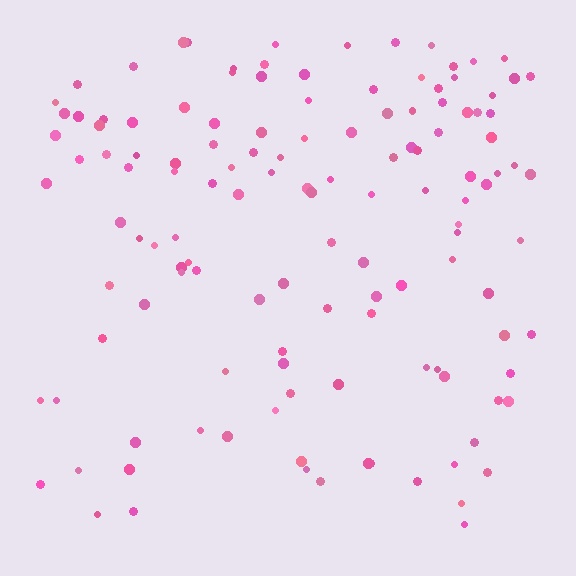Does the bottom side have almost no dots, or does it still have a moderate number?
Still a moderate number, just noticeably fewer than the top.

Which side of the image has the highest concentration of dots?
The top.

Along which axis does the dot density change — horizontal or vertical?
Vertical.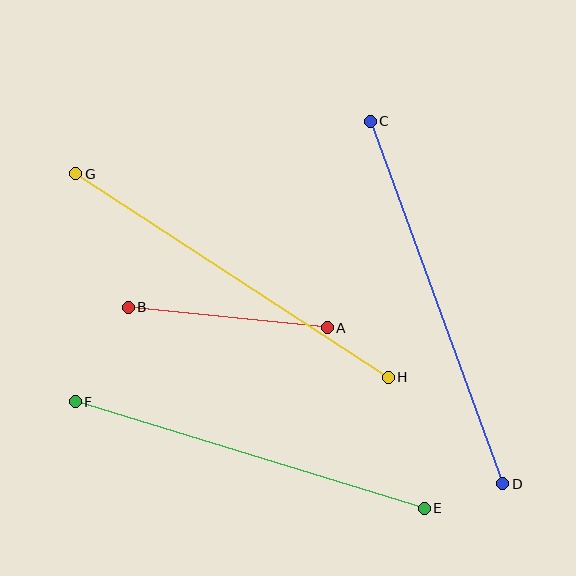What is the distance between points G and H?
The distance is approximately 373 pixels.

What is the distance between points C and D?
The distance is approximately 386 pixels.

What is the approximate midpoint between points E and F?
The midpoint is at approximately (250, 455) pixels.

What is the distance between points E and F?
The distance is approximately 365 pixels.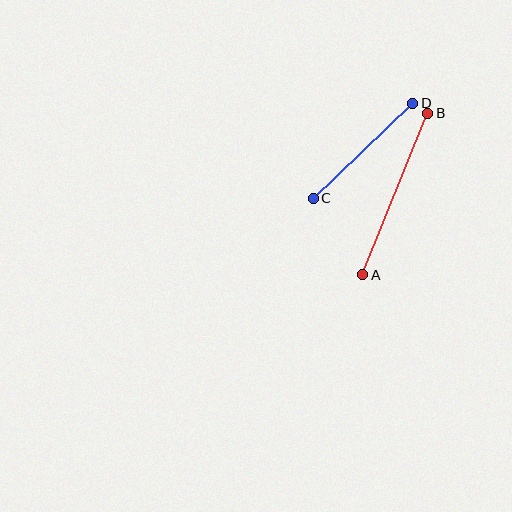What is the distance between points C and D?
The distance is approximately 137 pixels.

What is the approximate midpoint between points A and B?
The midpoint is at approximately (395, 194) pixels.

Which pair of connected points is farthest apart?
Points A and B are farthest apart.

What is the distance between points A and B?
The distance is approximately 174 pixels.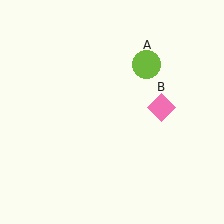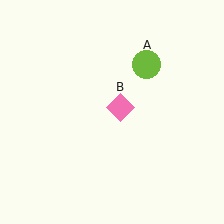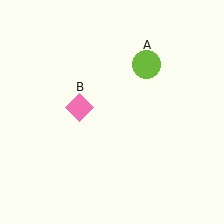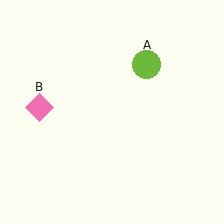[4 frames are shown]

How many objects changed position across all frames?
1 object changed position: pink diamond (object B).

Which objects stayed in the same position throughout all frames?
Lime circle (object A) remained stationary.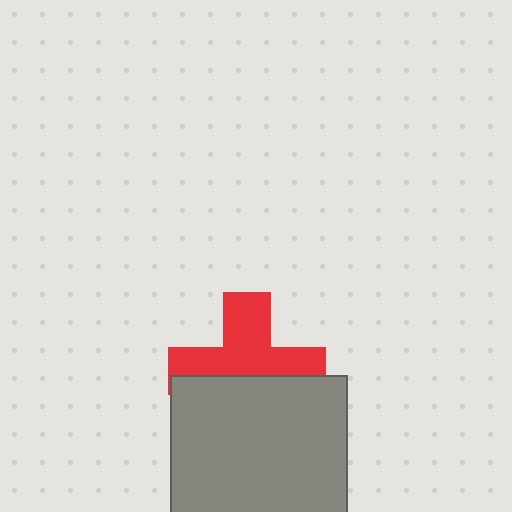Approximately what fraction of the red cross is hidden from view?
Roughly 44% of the red cross is hidden behind the gray square.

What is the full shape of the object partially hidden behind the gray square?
The partially hidden object is a red cross.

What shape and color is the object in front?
The object in front is a gray square.